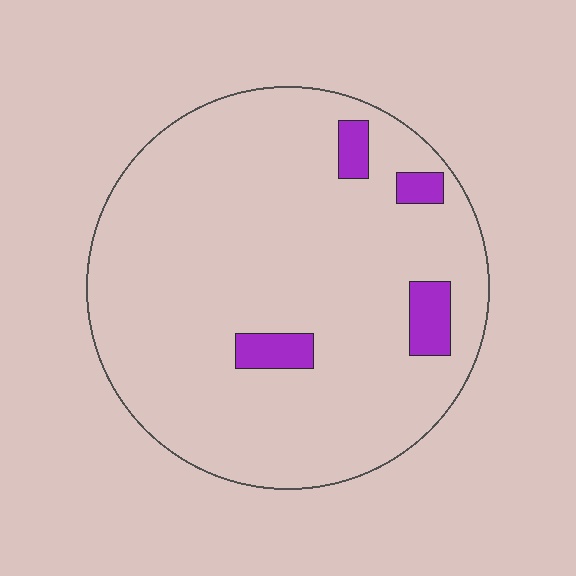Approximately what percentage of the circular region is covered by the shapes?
Approximately 5%.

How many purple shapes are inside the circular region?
4.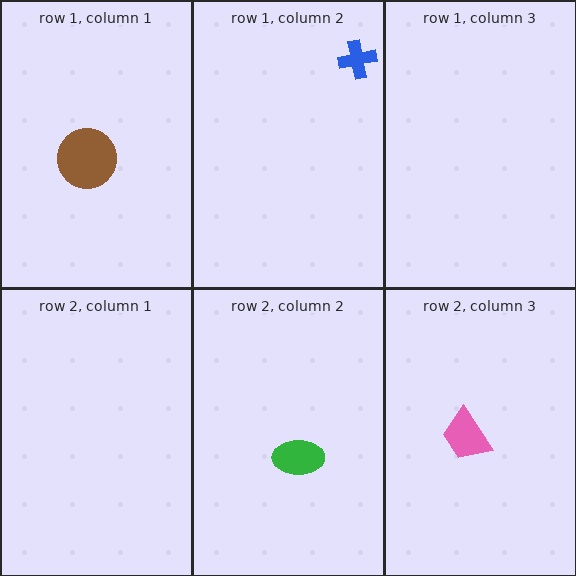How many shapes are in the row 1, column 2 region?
1.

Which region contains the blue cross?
The row 1, column 2 region.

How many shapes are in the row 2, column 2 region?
1.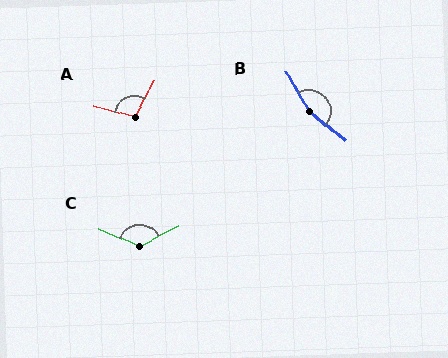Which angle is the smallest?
A, at approximately 104 degrees.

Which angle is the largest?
B, at approximately 157 degrees.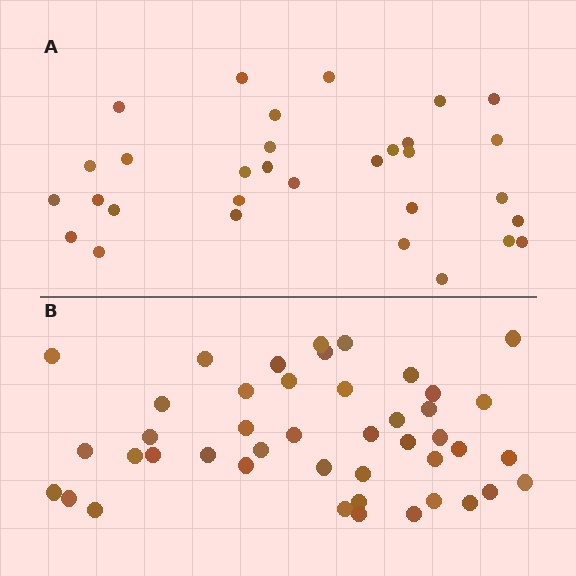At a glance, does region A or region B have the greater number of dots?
Region B (the bottom region) has more dots.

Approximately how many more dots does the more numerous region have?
Region B has approximately 15 more dots than region A.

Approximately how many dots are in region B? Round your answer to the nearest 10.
About 40 dots. (The exact count is 44, which rounds to 40.)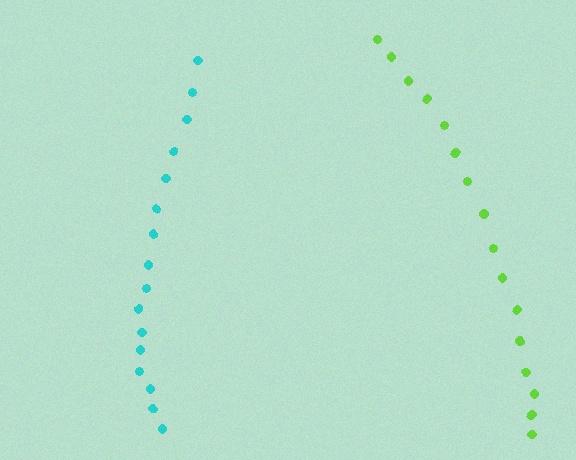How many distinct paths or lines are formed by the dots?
There are 2 distinct paths.